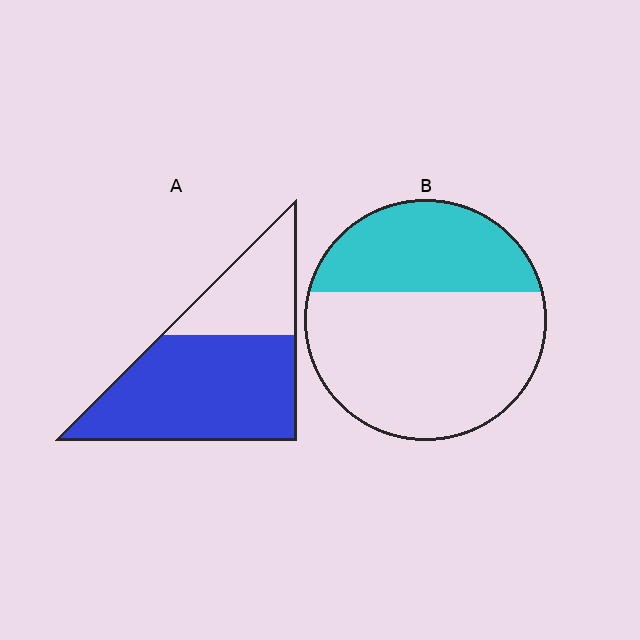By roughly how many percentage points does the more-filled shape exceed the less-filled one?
By roughly 35 percentage points (A over B).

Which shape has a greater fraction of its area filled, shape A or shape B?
Shape A.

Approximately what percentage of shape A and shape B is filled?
A is approximately 70% and B is approximately 35%.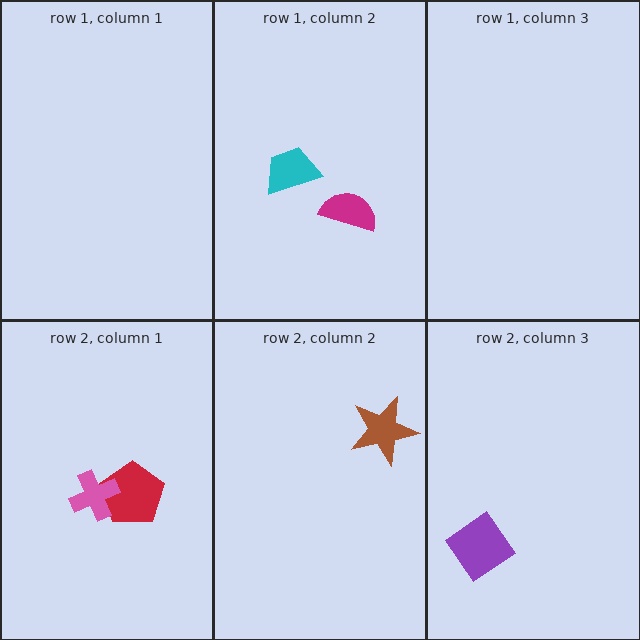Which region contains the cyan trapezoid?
The row 1, column 2 region.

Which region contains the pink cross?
The row 2, column 1 region.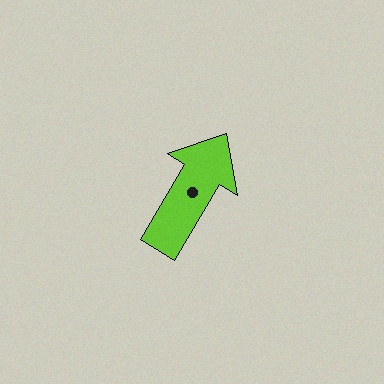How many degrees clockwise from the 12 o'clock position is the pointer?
Approximately 31 degrees.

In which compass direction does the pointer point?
Northeast.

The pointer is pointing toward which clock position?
Roughly 1 o'clock.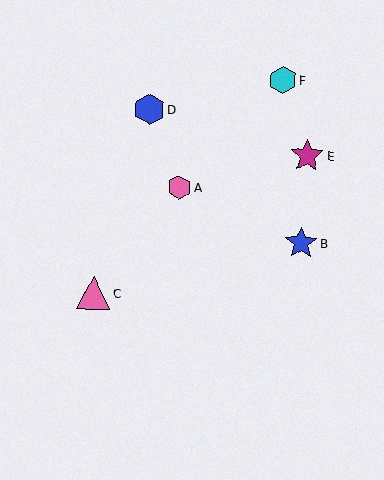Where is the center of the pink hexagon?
The center of the pink hexagon is at (179, 187).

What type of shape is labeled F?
Shape F is a cyan hexagon.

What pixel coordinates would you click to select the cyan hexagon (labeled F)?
Click at (283, 80) to select the cyan hexagon F.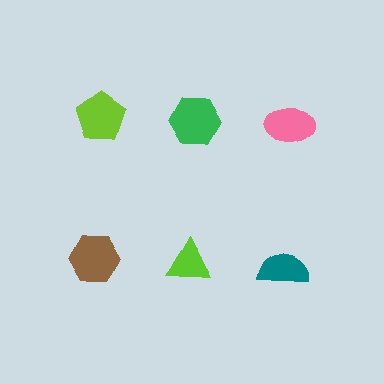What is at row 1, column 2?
A green hexagon.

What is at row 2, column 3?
A teal semicircle.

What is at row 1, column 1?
A lime pentagon.